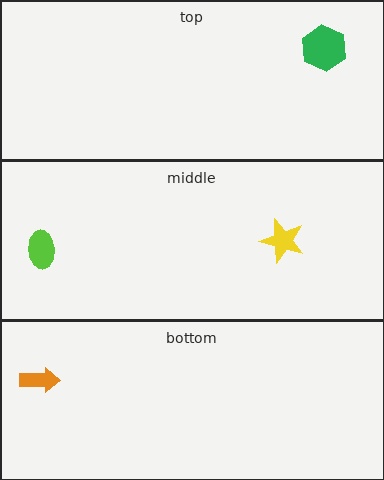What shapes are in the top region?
The green hexagon.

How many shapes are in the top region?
1.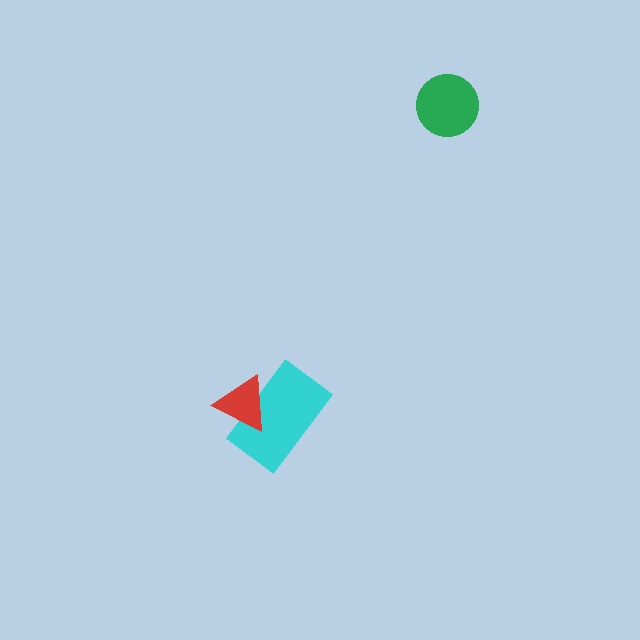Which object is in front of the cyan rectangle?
The red triangle is in front of the cyan rectangle.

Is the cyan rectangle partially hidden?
Yes, it is partially covered by another shape.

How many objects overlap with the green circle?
0 objects overlap with the green circle.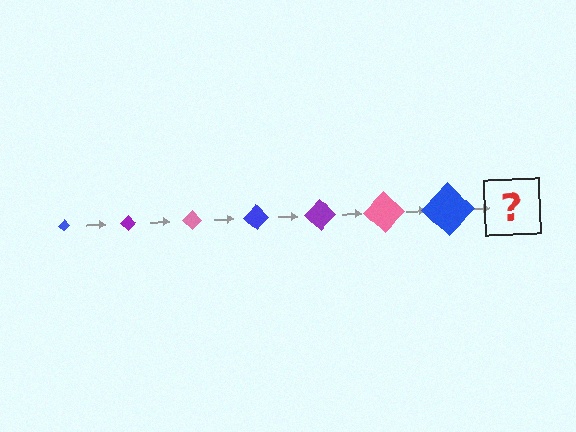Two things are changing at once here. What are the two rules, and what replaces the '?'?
The two rules are that the diamond grows larger each step and the color cycles through blue, purple, and pink. The '?' should be a purple diamond, larger than the previous one.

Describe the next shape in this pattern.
It should be a purple diamond, larger than the previous one.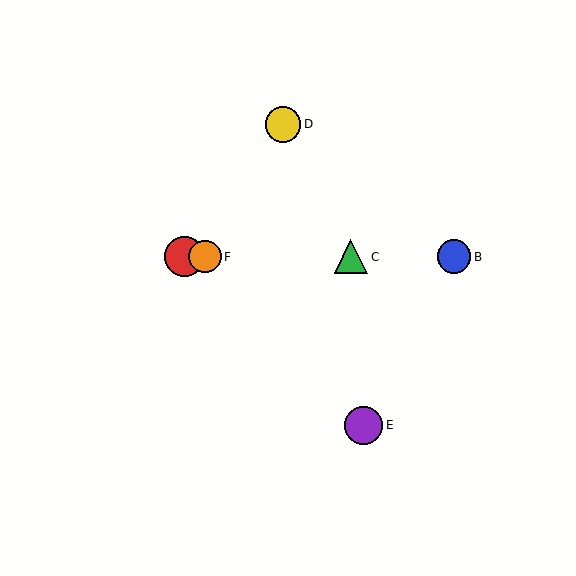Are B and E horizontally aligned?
No, B is at y≈257 and E is at y≈425.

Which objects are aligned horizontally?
Objects A, B, C, F are aligned horizontally.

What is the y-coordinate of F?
Object F is at y≈257.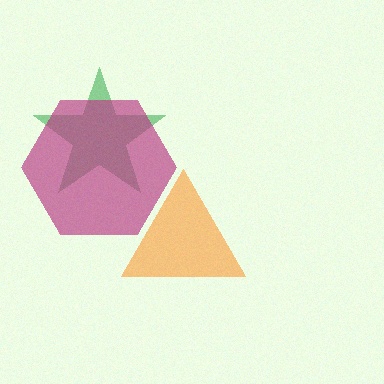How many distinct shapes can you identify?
There are 3 distinct shapes: a green star, an orange triangle, a magenta hexagon.